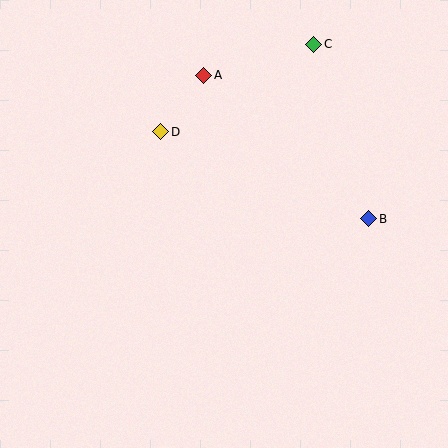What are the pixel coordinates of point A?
Point A is at (204, 75).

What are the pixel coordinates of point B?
Point B is at (369, 219).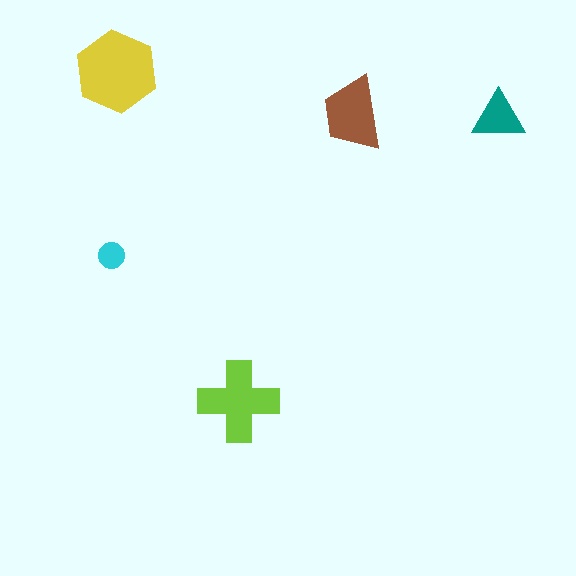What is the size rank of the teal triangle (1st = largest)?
4th.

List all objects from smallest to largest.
The cyan circle, the teal triangle, the brown trapezoid, the lime cross, the yellow hexagon.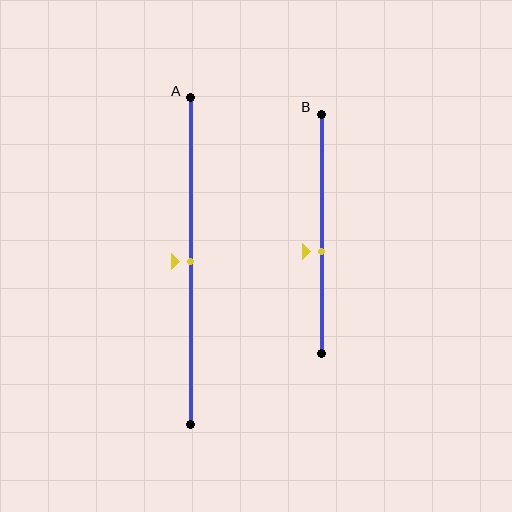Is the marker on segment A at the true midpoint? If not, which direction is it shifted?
Yes, the marker on segment A is at the true midpoint.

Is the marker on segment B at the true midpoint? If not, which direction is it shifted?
No, the marker on segment B is shifted downward by about 7% of the segment length.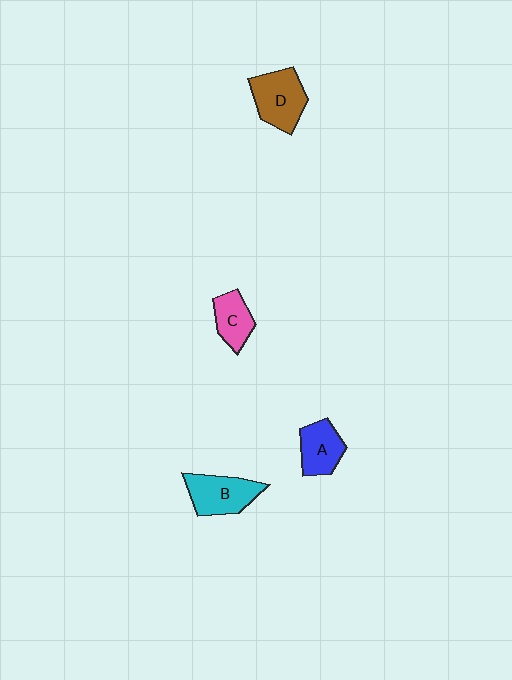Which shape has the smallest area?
Shape C (pink).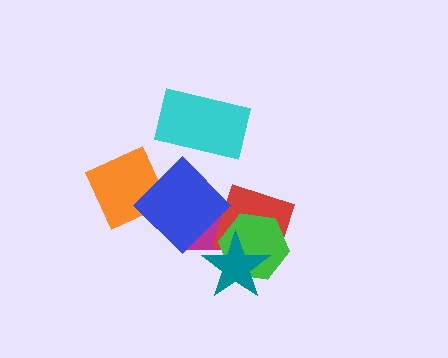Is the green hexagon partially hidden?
Yes, it is partially covered by another shape.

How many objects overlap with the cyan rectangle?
0 objects overlap with the cyan rectangle.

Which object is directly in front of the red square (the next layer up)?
The green hexagon is directly in front of the red square.